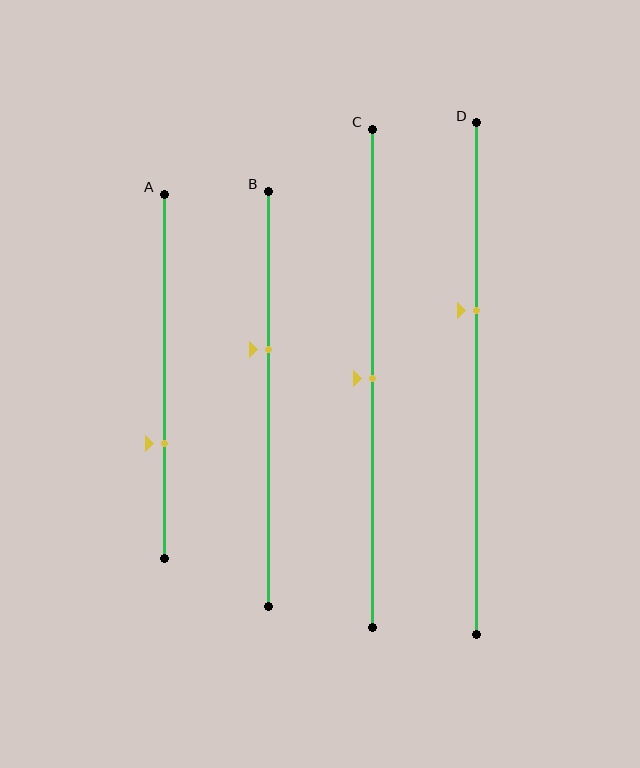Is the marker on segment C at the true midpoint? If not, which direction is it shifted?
Yes, the marker on segment C is at the true midpoint.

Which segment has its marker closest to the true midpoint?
Segment C has its marker closest to the true midpoint.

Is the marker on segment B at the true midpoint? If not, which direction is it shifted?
No, the marker on segment B is shifted upward by about 12% of the segment length.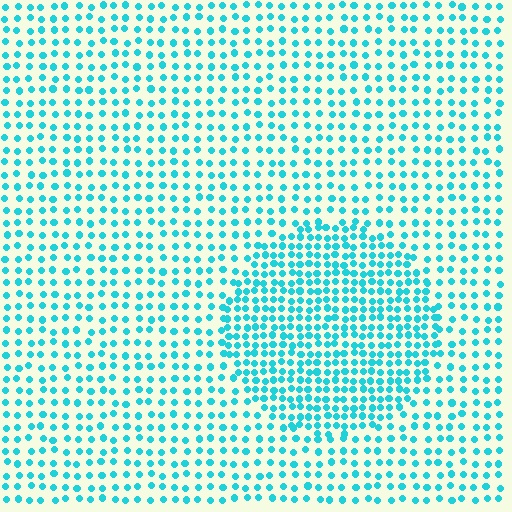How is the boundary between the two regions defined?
The boundary is defined by a change in element density (approximately 1.8x ratio). All elements are the same color, size, and shape.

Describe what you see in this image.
The image contains small cyan elements arranged at two different densities. A circle-shaped region is visible where the elements are more densely packed than the surrounding area.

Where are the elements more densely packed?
The elements are more densely packed inside the circle boundary.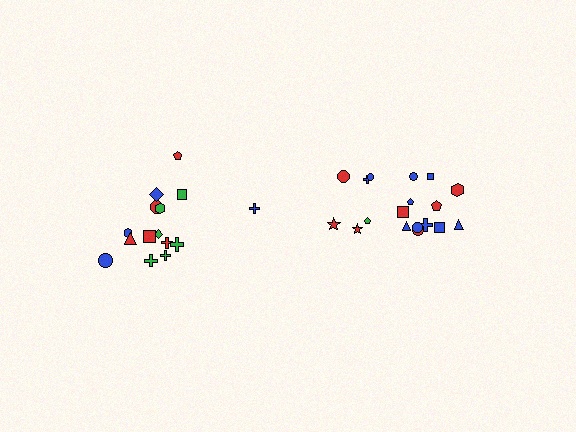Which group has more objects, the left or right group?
The right group.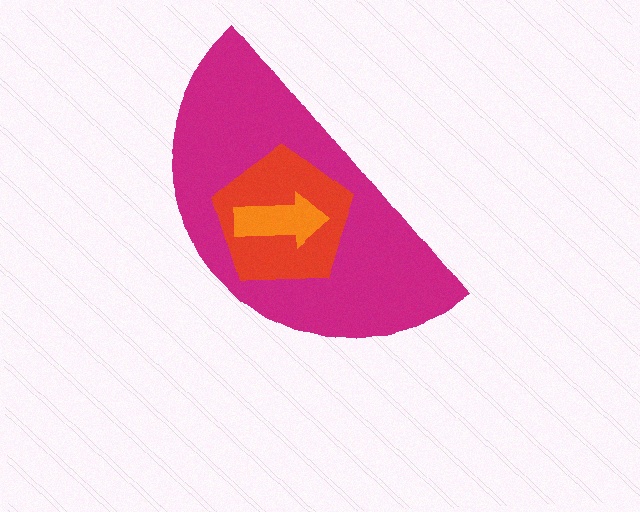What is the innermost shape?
The orange arrow.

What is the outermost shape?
The magenta semicircle.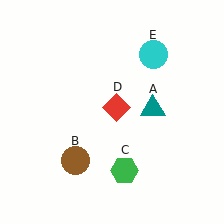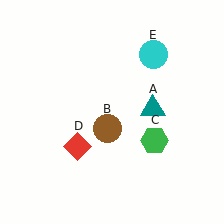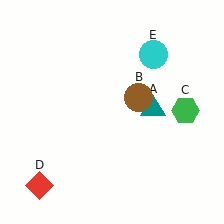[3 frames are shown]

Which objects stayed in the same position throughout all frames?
Teal triangle (object A) and cyan circle (object E) remained stationary.